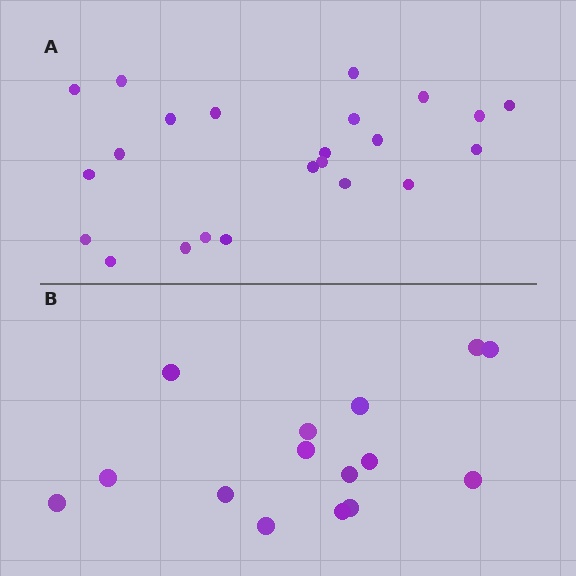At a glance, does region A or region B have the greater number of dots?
Region A (the top region) has more dots.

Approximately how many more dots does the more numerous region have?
Region A has roughly 8 or so more dots than region B.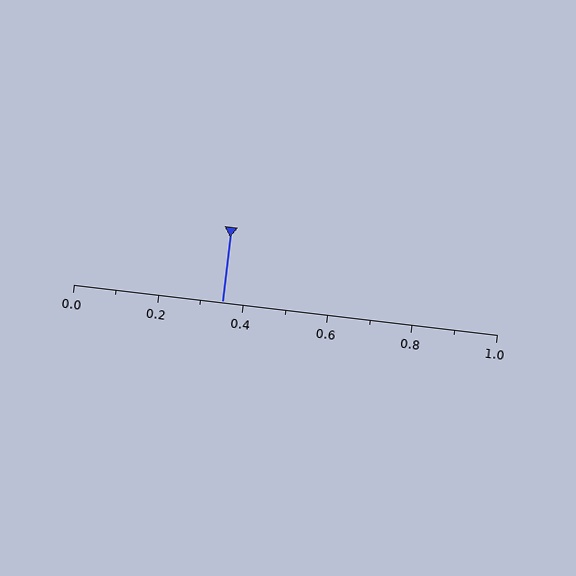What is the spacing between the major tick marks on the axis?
The major ticks are spaced 0.2 apart.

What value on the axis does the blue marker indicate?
The marker indicates approximately 0.35.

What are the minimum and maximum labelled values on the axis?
The axis runs from 0.0 to 1.0.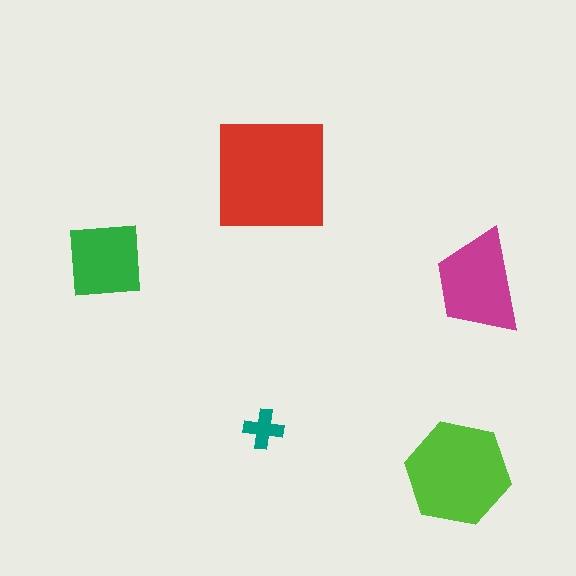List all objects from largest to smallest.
The red square, the lime hexagon, the magenta trapezoid, the green square, the teal cross.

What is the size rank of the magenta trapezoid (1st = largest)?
3rd.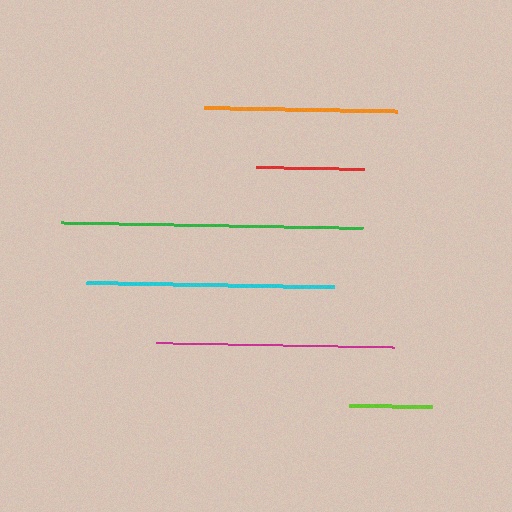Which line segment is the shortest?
The lime line is the shortest at approximately 83 pixels.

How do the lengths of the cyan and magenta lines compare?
The cyan and magenta lines are approximately the same length.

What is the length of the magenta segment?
The magenta segment is approximately 238 pixels long.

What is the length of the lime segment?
The lime segment is approximately 83 pixels long.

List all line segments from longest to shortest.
From longest to shortest: green, cyan, magenta, orange, red, lime.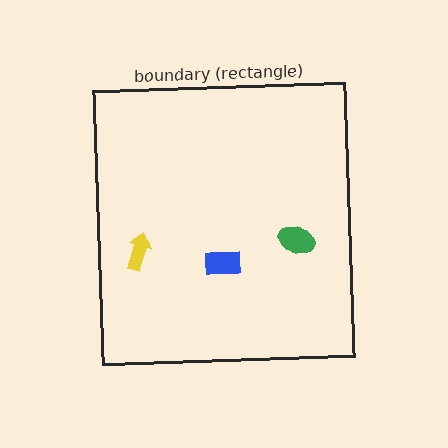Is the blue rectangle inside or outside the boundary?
Inside.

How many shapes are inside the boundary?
3 inside, 0 outside.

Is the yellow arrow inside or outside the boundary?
Inside.